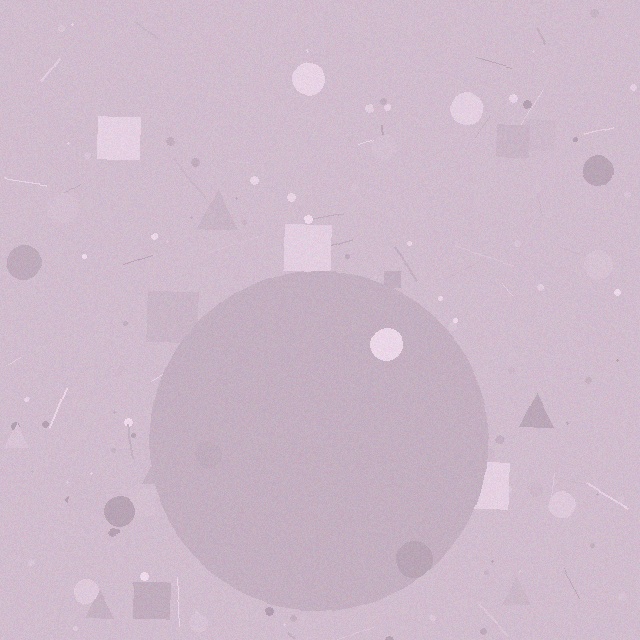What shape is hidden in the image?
A circle is hidden in the image.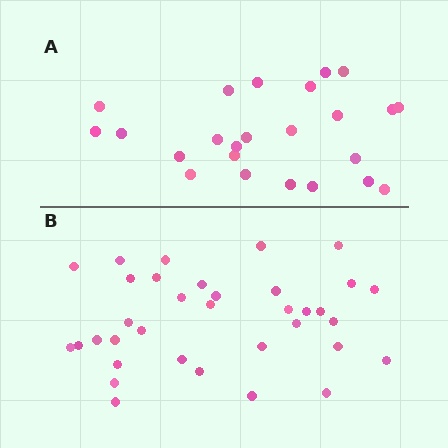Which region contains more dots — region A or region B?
Region B (the bottom region) has more dots.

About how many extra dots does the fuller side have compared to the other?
Region B has roughly 12 or so more dots than region A.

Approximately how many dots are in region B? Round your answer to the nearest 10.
About 40 dots. (The exact count is 35, which rounds to 40.)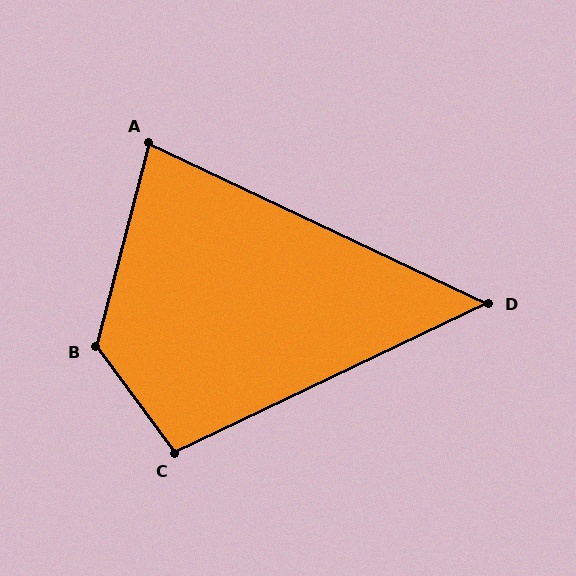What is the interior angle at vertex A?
Approximately 79 degrees (acute).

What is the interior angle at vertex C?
Approximately 101 degrees (obtuse).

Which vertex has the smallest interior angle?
D, at approximately 51 degrees.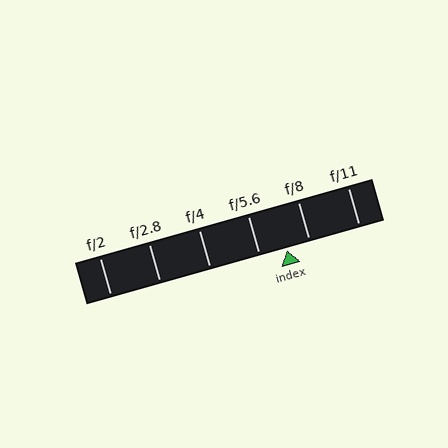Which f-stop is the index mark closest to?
The index mark is closest to f/8.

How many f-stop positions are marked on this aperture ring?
There are 6 f-stop positions marked.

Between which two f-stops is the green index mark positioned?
The index mark is between f/5.6 and f/8.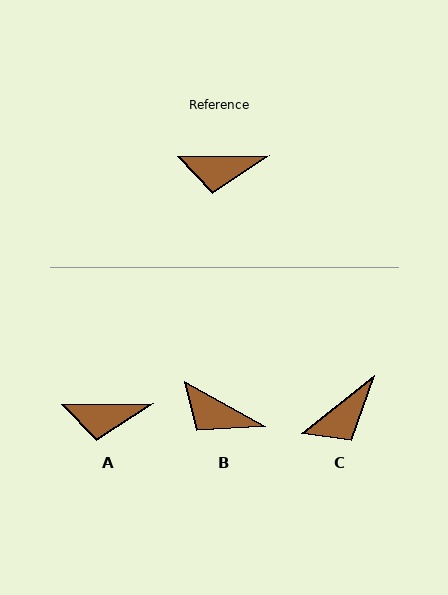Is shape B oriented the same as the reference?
No, it is off by about 30 degrees.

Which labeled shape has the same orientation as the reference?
A.